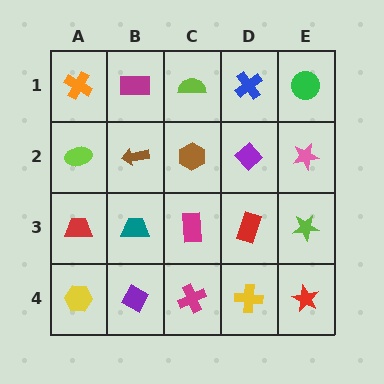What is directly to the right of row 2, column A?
A brown arrow.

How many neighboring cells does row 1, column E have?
2.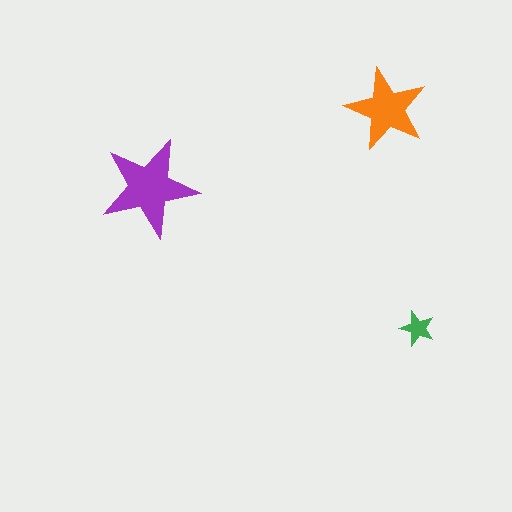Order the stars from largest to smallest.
the purple one, the orange one, the green one.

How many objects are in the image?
There are 3 objects in the image.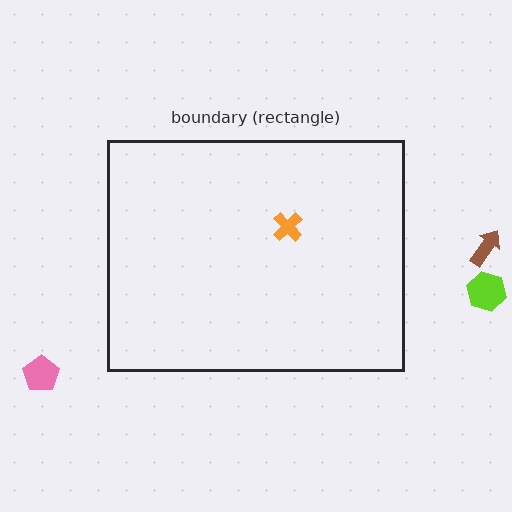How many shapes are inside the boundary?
1 inside, 3 outside.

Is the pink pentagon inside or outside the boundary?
Outside.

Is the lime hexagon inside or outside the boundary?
Outside.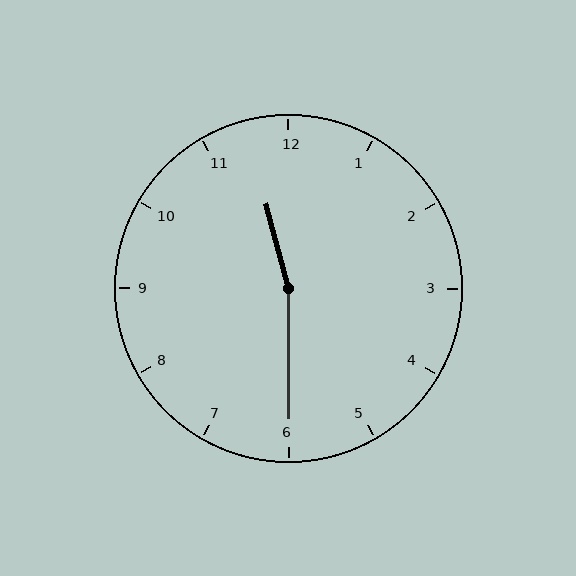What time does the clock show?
11:30.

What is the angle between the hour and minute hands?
Approximately 165 degrees.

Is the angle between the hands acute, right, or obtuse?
It is obtuse.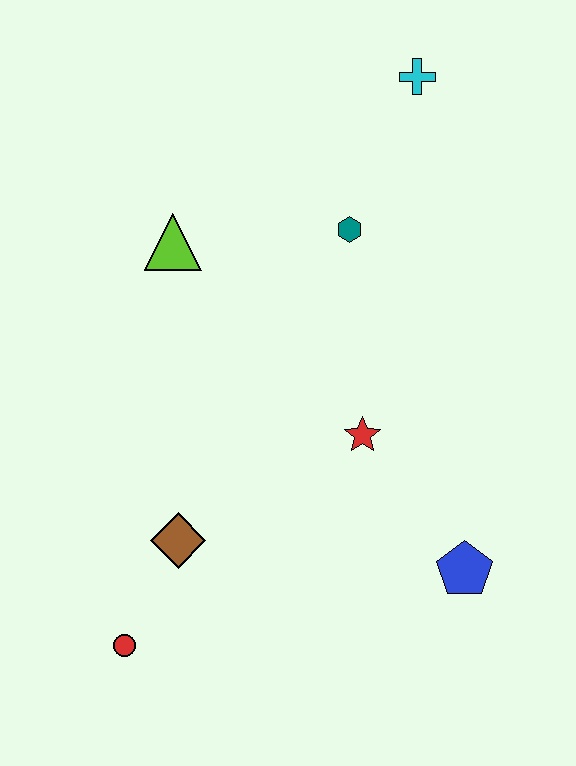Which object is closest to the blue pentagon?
The red star is closest to the blue pentagon.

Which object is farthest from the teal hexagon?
The red circle is farthest from the teal hexagon.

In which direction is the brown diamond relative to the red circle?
The brown diamond is above the red circle.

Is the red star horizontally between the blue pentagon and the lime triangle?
Yes